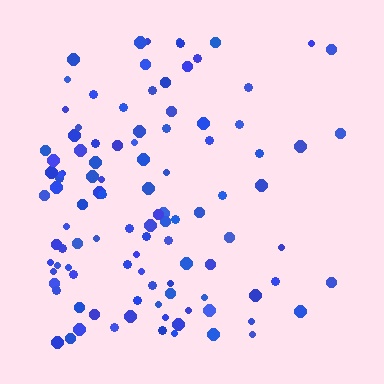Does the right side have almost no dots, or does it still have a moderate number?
Still a moderate number, just noticeably fewer than the left.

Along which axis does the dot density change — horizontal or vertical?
Horizontal.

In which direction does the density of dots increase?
From right to left, with the left side densest.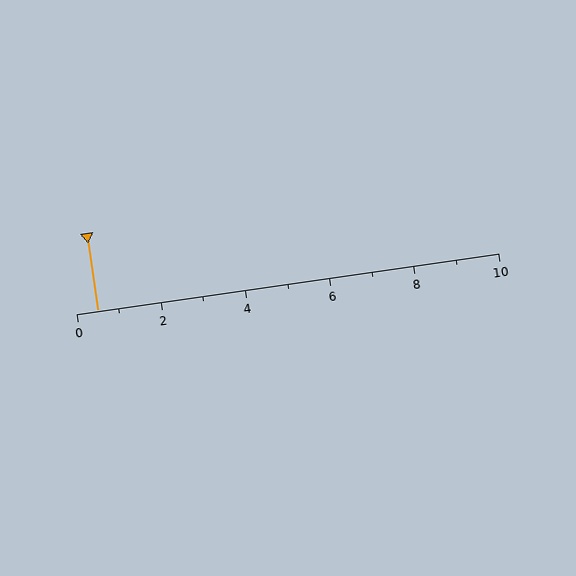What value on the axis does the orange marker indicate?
The marker indicates approximately 0.5.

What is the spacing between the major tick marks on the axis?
The major ticks are spaced 2 apart.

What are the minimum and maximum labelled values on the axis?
The axis runs from 0 to 10.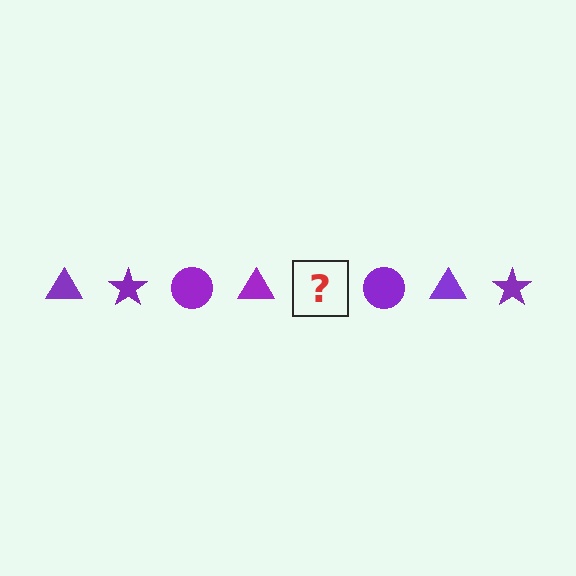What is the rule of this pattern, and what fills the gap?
The rule is that the pattern cycles through triangle, star, circle shapes in purple. The gap should be filled with a purple star.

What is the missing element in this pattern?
The missing element is a purple star.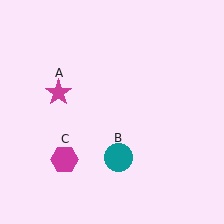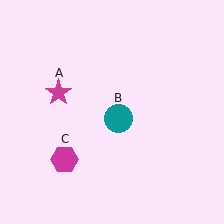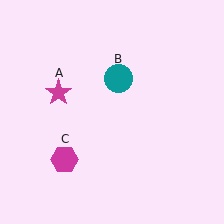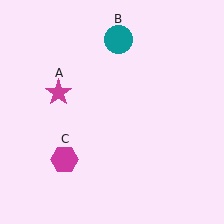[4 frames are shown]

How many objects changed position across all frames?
1 object changed position: teal circle (object B).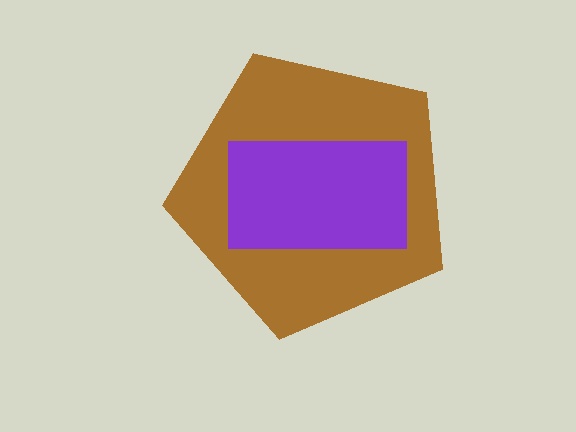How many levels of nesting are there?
2.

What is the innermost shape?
The purple rectangle.